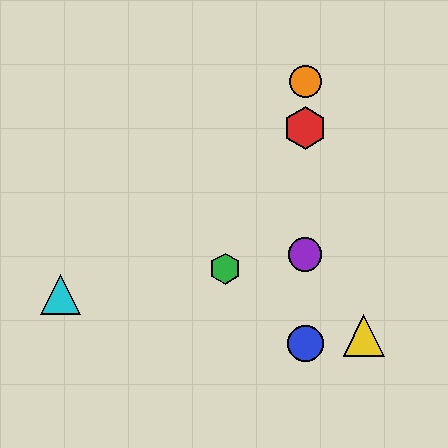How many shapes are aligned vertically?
4 shapes (the red hexagon, the blue circle, the purple circle, the orange circle) are aligned vertically.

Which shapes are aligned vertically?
The red hexagon, the blue circle, the purple circle, the orange circle are aligned vertically.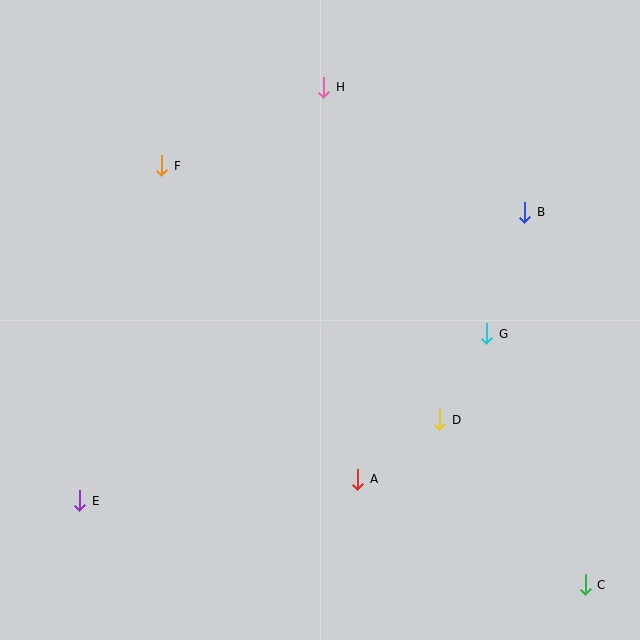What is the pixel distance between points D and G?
The distance between D and G is 98 pixels.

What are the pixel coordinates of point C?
Point C is at (585, 585).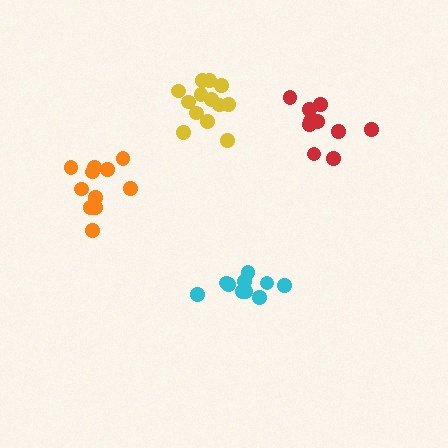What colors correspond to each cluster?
The clusters are colored: orange, red, yellow, cyan.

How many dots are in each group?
Group 1: 11 dots, Group 2: 11 dots, Group 3: 13 dots, Group 4: 10 dots (45 total).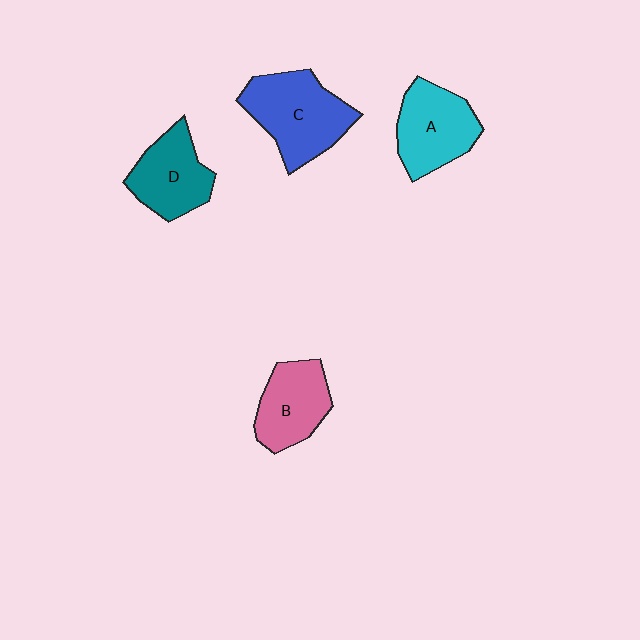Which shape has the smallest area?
Shape B (pink).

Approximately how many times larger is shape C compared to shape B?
Approximately 1.4 times.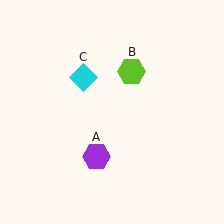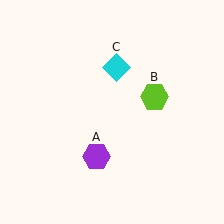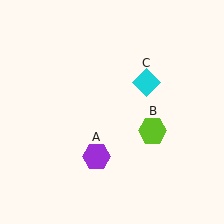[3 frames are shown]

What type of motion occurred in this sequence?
The lime hexagon (object B), cyan diamond (object C) rotated clockwise around the center of the scene.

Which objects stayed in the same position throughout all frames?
Purple hexagon (object A) remained stationary.